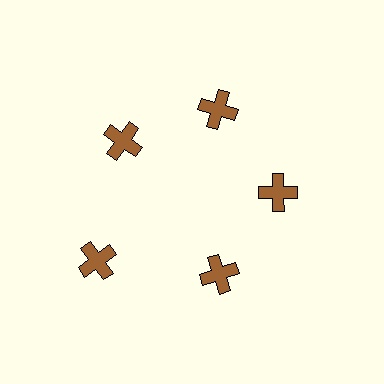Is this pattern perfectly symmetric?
No. The 5 brown crosses are arranged in a ring, but one element near the 8 o'clock position is pushed outward from the center, breaking the 5-fold rotational symmetry.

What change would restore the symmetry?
The symmetry would be restored by moving it inward, back onto the ring so that all 5 crosses sit at equal angles and equal distance from the center.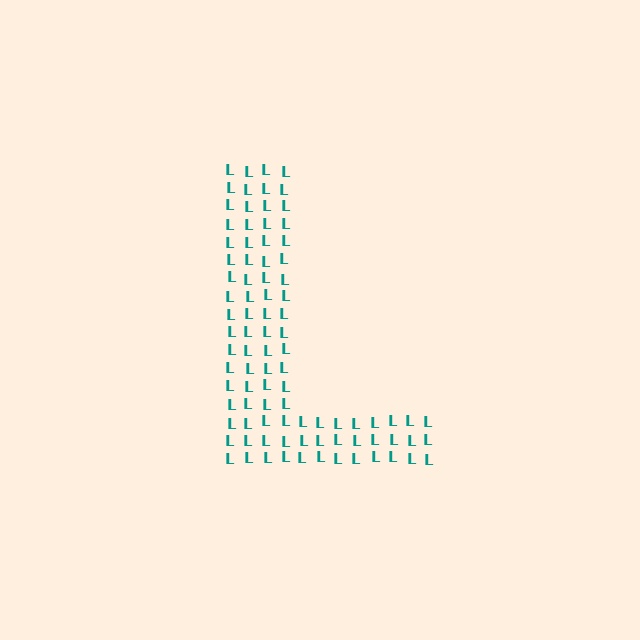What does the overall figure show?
The overall figure shows the letter L.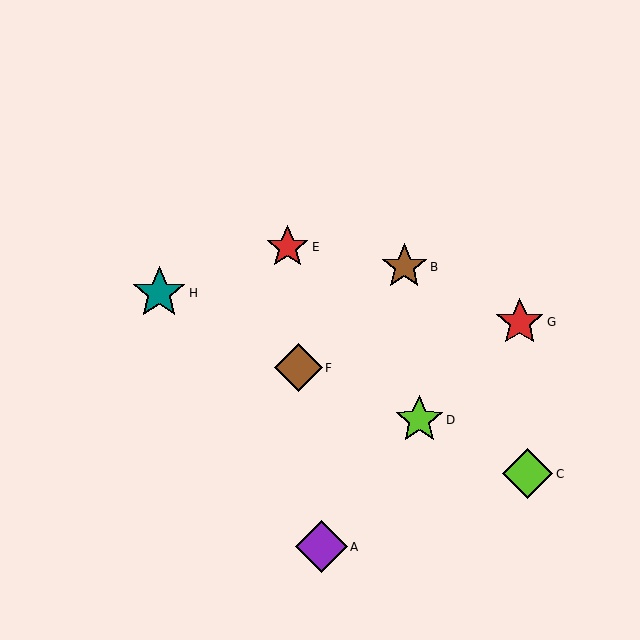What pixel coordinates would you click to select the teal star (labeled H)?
Click at (159, 293) to select the teal star H.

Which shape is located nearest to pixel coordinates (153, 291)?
The teal star (labeled H) at (159, 293) is nearest to that location.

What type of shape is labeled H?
Shape H is a teal star.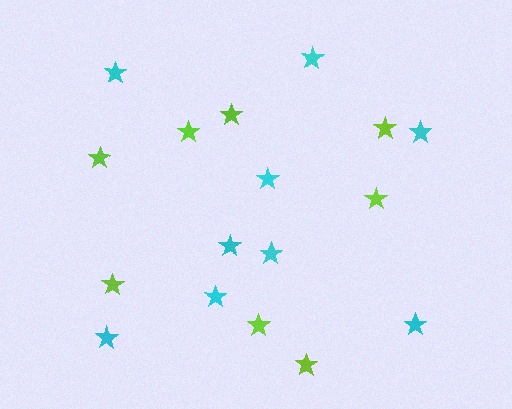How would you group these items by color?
There are 2 groups: one group of cyan stars (9) and one group of lime stars (8).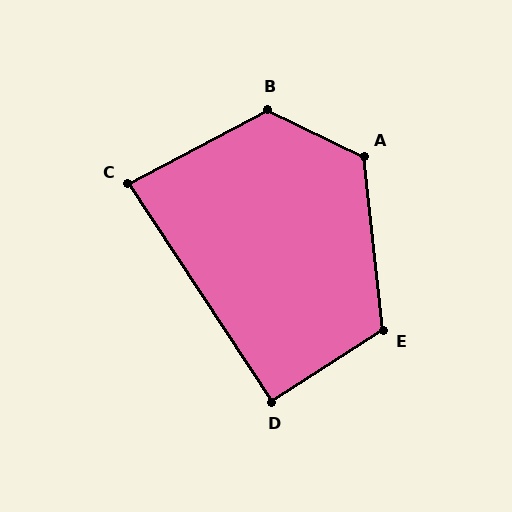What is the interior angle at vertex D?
Approximately 90 degrees (approximately right).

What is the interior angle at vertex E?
Approximately 117 degrees (obtuse).